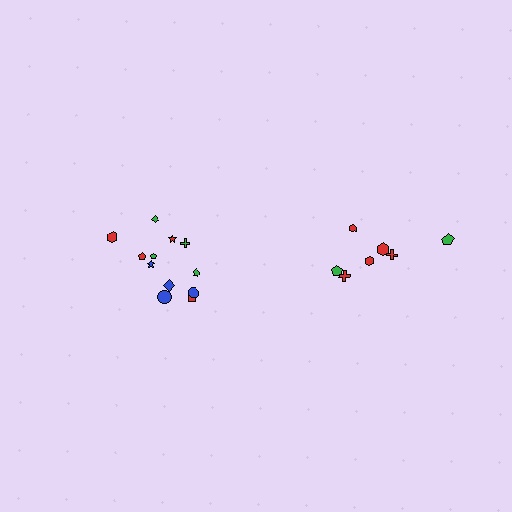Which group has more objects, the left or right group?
The left group.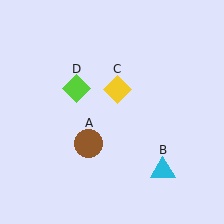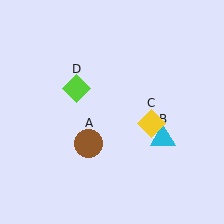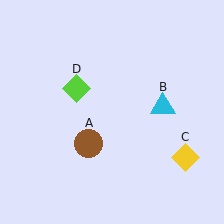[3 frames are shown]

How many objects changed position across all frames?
2 objects changed position: cyan triangle (object B), yellow diamond (object C).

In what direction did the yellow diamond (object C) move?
The yellow diamond (object C) moved down and to the right.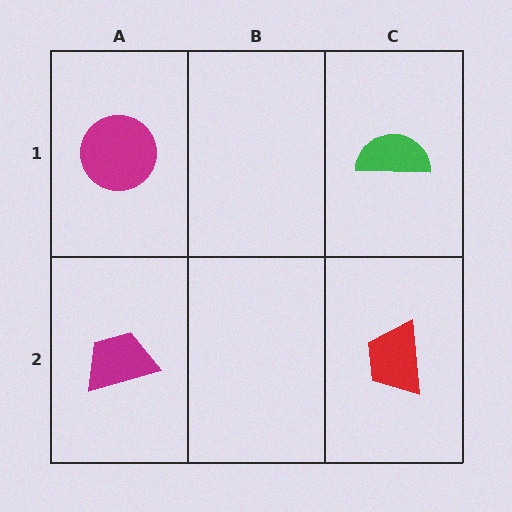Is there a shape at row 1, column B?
No, that cell is empty.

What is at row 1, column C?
A green semicircle.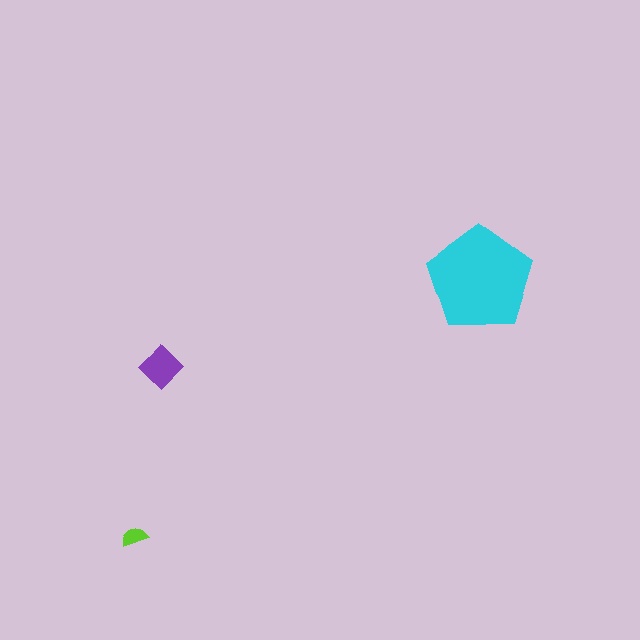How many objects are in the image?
There are 3 objects in the image.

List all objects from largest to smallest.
The cyan pentagon, the purple diamond, the lime semicircle.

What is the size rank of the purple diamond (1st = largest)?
2nd.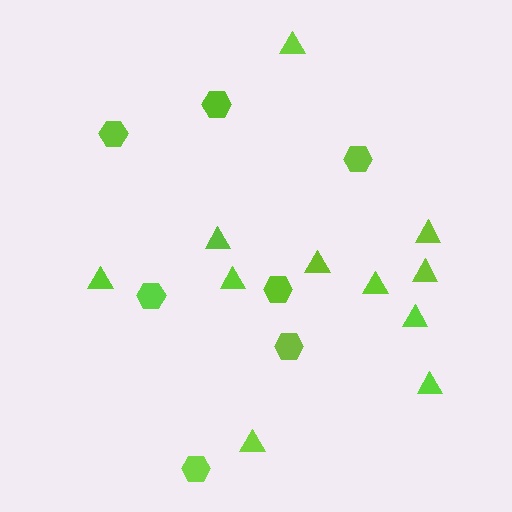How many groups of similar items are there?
There are 2 groups: one group of triangles (11) and one group of hexagons (7).